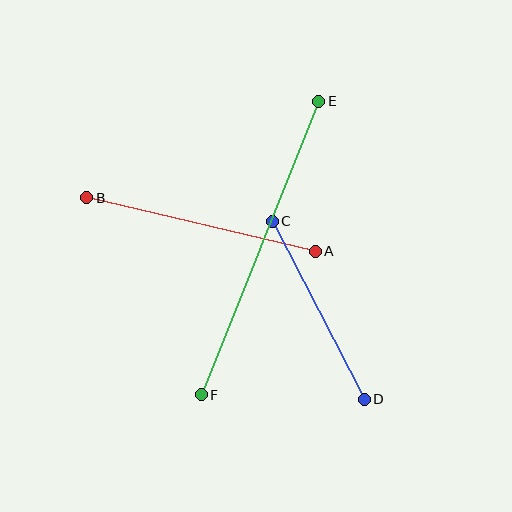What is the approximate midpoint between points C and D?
The midpoint is at approximately (318, 310) pixels.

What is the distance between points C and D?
The distance is approximately 200 pixels.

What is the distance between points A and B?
The distance is approximately 235 pixels.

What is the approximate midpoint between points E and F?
The midpoint is at approximately (260, 248) pixels.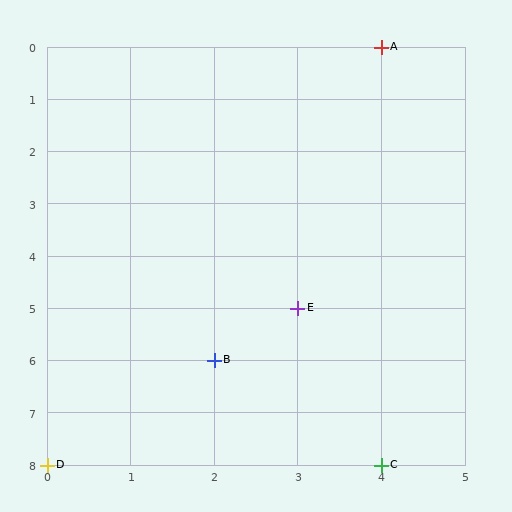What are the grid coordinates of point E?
Point E is at grid coordinates (3, 5).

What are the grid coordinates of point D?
Point D is at grid coordinates (0, 8).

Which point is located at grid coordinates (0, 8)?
Point D is at (0, 8).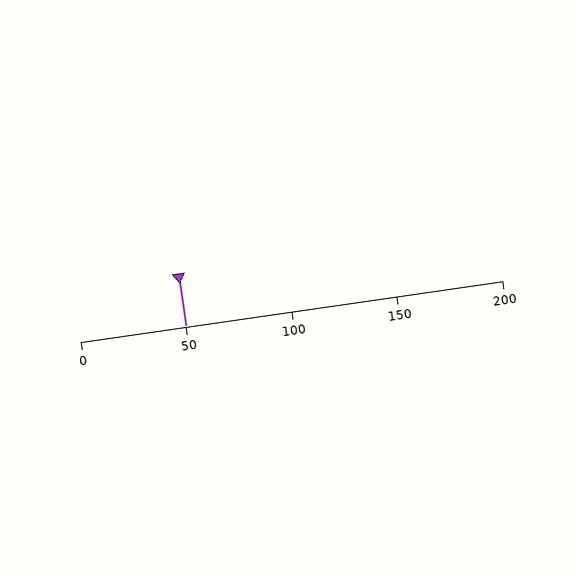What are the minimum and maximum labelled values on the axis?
The axis runs from 0 to 200.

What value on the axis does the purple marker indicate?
The marker indicates approximately 50.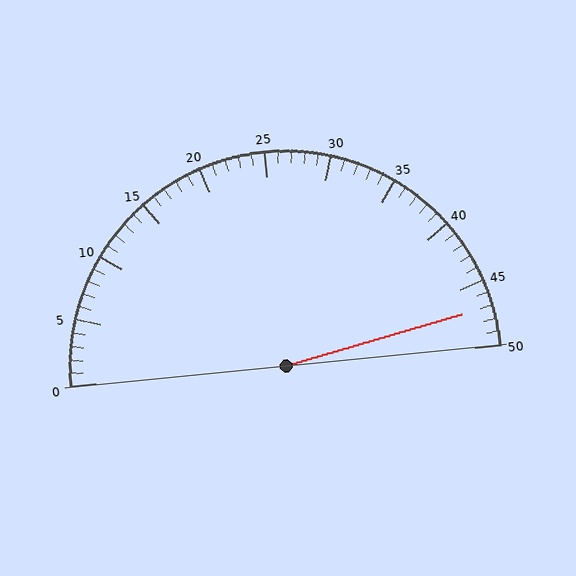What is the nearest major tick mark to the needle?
The nearest major tick mark is 45.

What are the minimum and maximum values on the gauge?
The gauge ranges from 0 to 50.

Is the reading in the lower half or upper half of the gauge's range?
The reading is in the upper half of the range (0 to 50).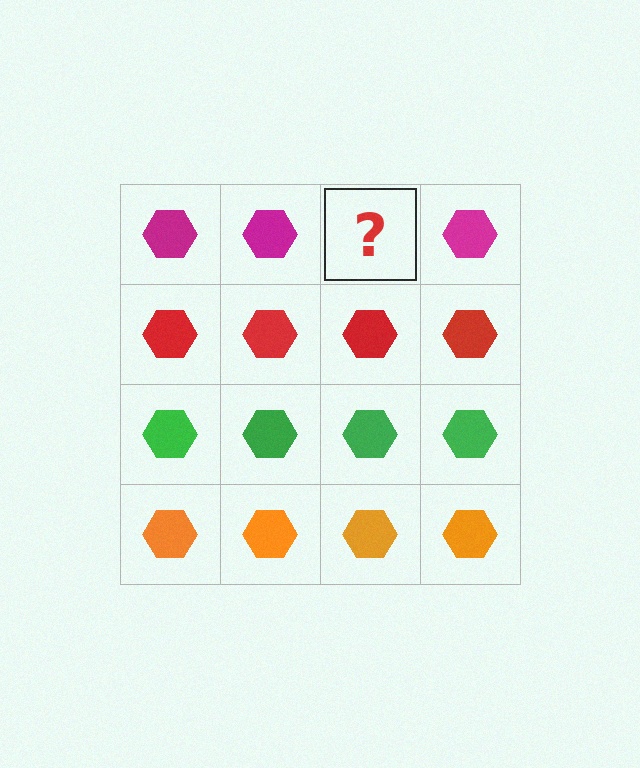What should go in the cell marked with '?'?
The missing cell should contain a magenta hexagon.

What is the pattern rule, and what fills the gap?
The rule is that each row has a consistent color. The gap should be filled with a magenta hexagon.